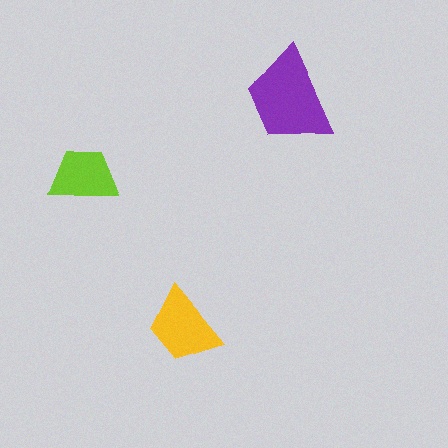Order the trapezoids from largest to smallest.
the purple one, the yellow one, the lime one.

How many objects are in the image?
There are 3 objects in the image.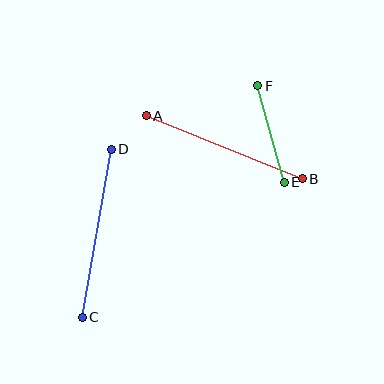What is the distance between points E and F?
The distance is approximately 100 pixels.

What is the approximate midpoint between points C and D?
The midpoint is at approximately (97, 233) pixels.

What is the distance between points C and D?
The distance is approximately 171 pixels.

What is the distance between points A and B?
The distance is approximately 168 pixels.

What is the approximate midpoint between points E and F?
The midpoint is at approximately (271, 134) pixels.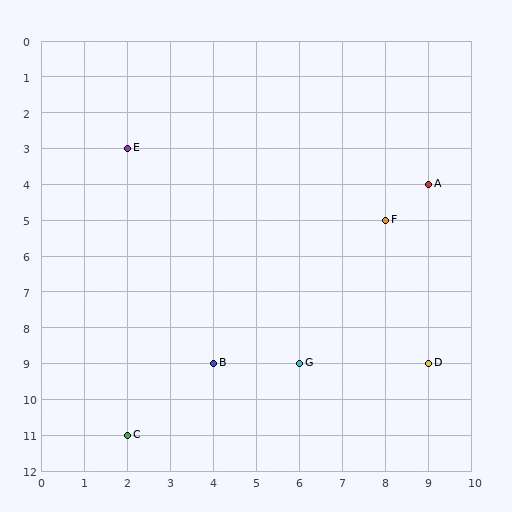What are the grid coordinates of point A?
Point A is at grid coordinates (9, 4).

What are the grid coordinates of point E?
Point E is at grid coordinates (2, 3).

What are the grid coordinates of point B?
Point B is at grid coordinates (4, 9).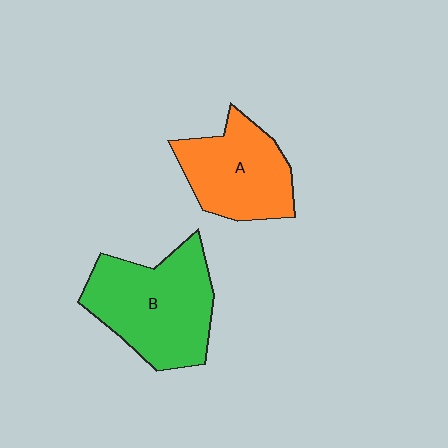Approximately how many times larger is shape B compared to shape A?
Approximately 1.3 times.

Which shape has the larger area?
Shape B (green).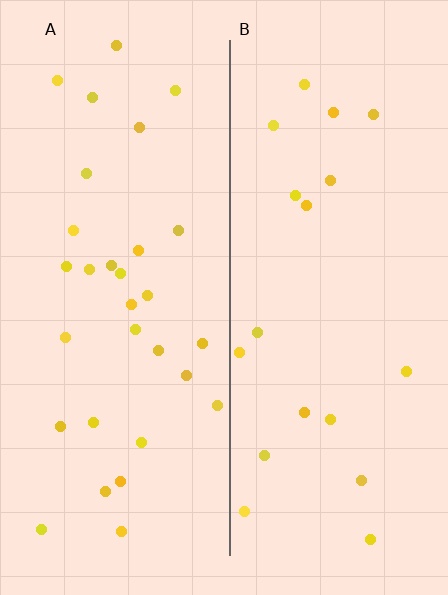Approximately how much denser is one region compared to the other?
Approximately 1.7× — region A over region B.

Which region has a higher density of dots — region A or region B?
A (the left).